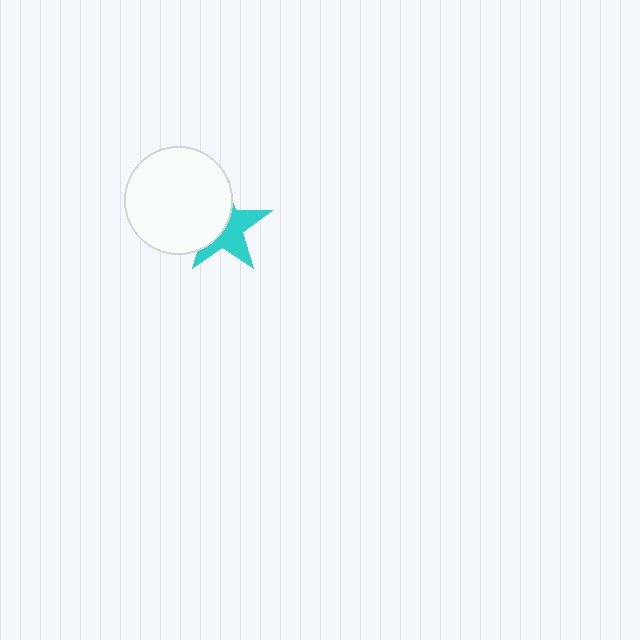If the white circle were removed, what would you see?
You would see the complete cyan star.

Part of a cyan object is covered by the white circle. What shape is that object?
It is a star.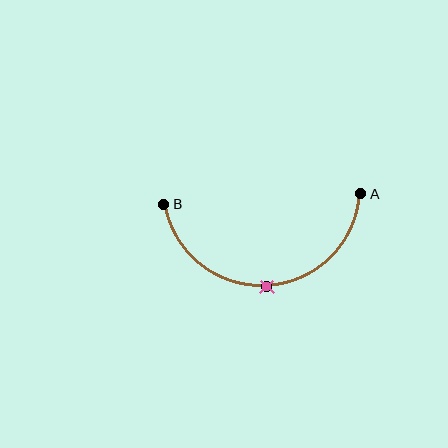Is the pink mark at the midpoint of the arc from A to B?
Yes. The pink mark lies on the arc at equal arc-length from both A and B — it is the arc midpoint.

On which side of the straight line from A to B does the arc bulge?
The arc bulges below the straight line connecting A and B.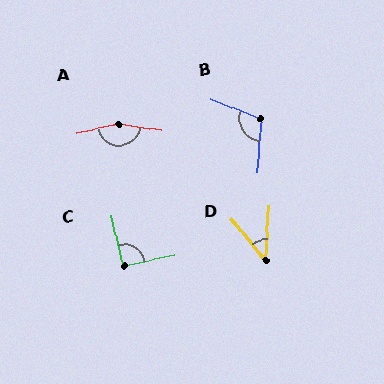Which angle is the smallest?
D, at approximately 43 degrees.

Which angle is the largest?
A, at approximately 158 degrees.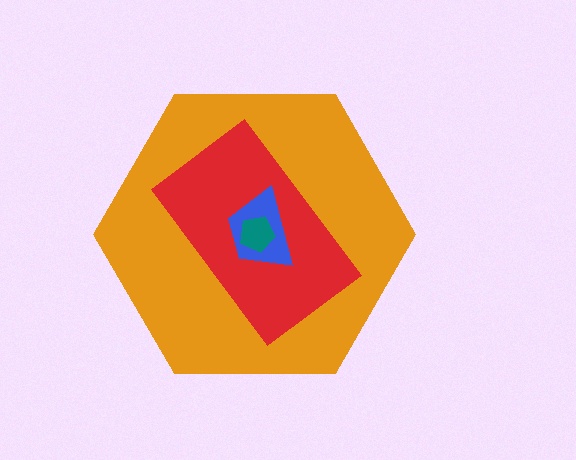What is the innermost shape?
The teal pentagon.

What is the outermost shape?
The orange hexagon.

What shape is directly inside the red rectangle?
The blue trapezoid.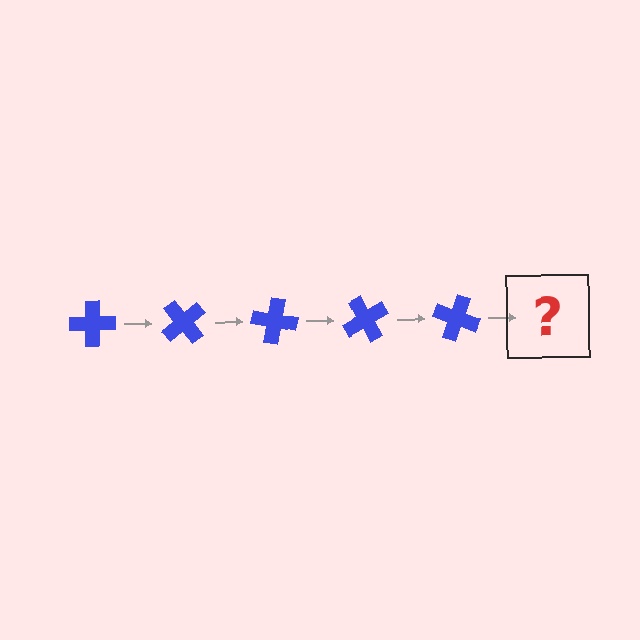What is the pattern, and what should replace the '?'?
The pattern is that the cross rotates 50 degrees each step. The '?' should be a blue cross rotated 250 degrees.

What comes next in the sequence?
The next element should be a blue cross rotated 250 degrees.